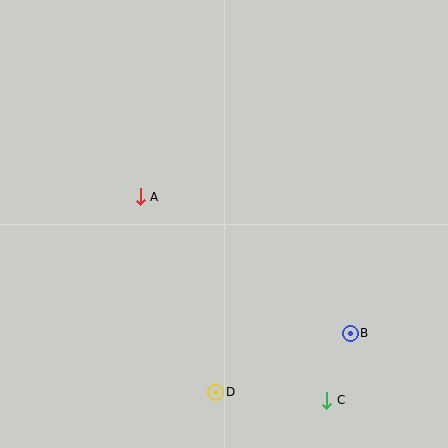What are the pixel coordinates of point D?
Point D is at (216, 392).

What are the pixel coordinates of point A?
Point A is at (140, 197).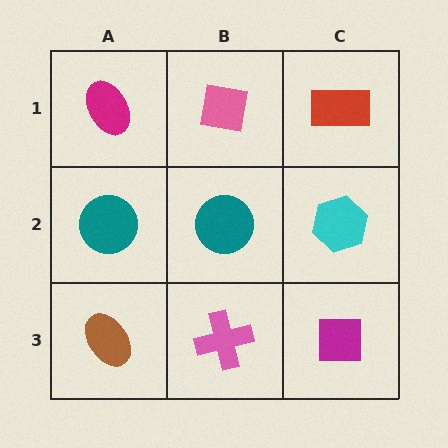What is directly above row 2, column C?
A red rectangle.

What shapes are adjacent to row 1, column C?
A cyan hexagon (row 2, column C), a pink square (row 1, column B).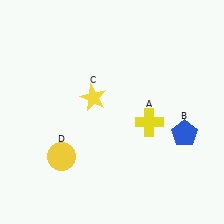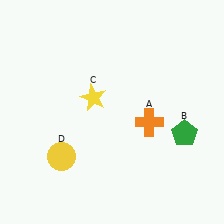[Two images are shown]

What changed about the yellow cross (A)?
In Image 1, A is yellow. In Image 2, it changed to orange.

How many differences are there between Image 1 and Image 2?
There are 2 differences between the two images.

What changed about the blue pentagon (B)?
In Image 1, B is blue. In Image 2, it changed to green.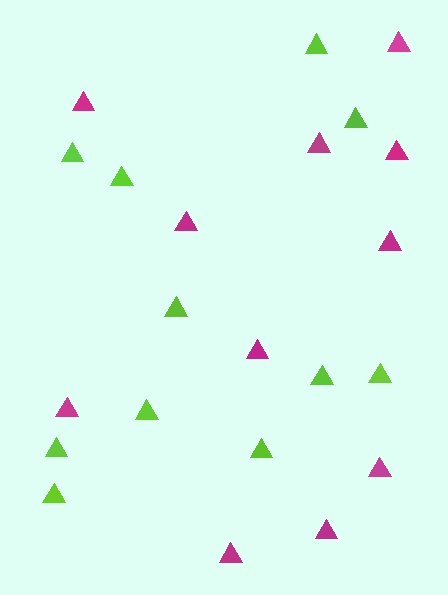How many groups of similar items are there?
There are 2 groups: one group of lime triangles (11) and one group of magenta triangles (11).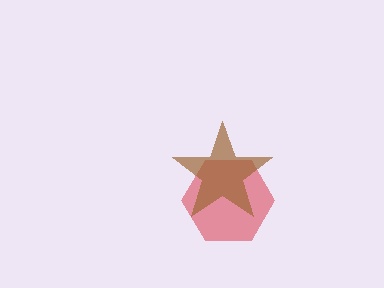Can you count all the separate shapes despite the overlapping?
Yes, there are 2 separate shapes.